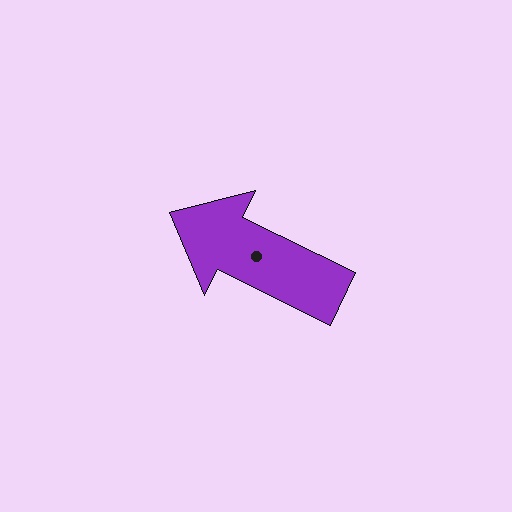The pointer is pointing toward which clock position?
Roughly 10 o'clock.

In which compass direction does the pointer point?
Northwest.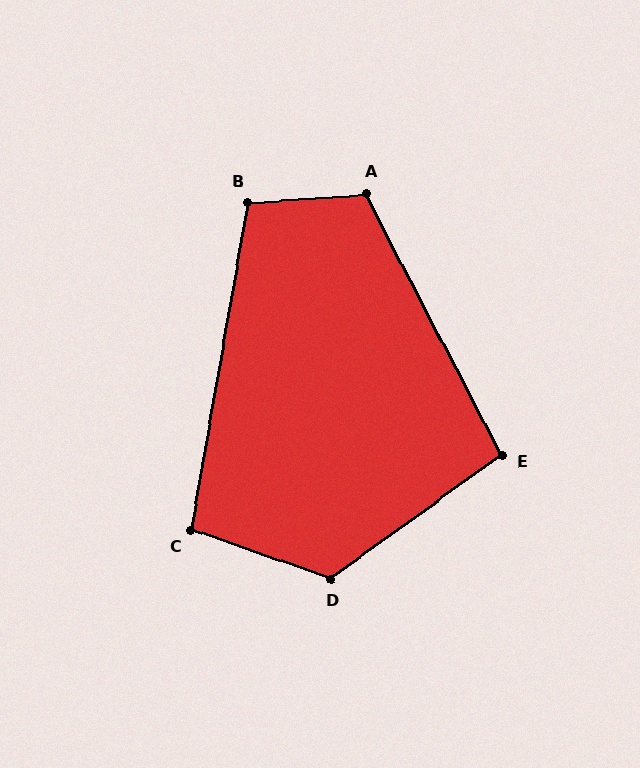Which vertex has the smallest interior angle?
E, at approximately 98 degrees.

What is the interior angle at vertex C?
Approximately 99 degrees (obtuse).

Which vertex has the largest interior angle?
D, at approximately 125 degrees.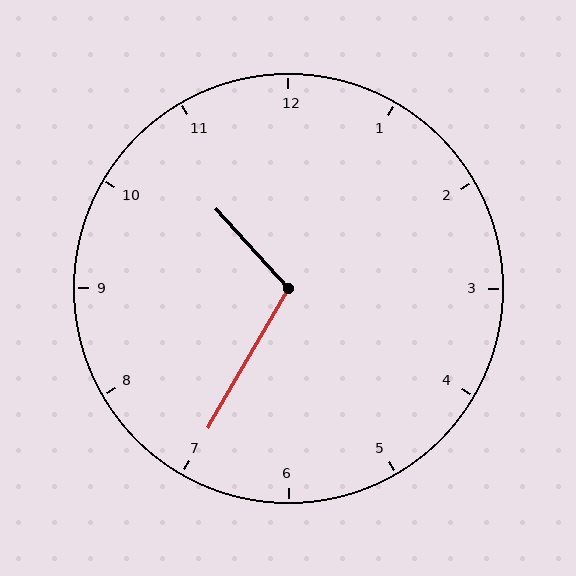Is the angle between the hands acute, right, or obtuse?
It is obtuse.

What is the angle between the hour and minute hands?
Approximately 108 degrees.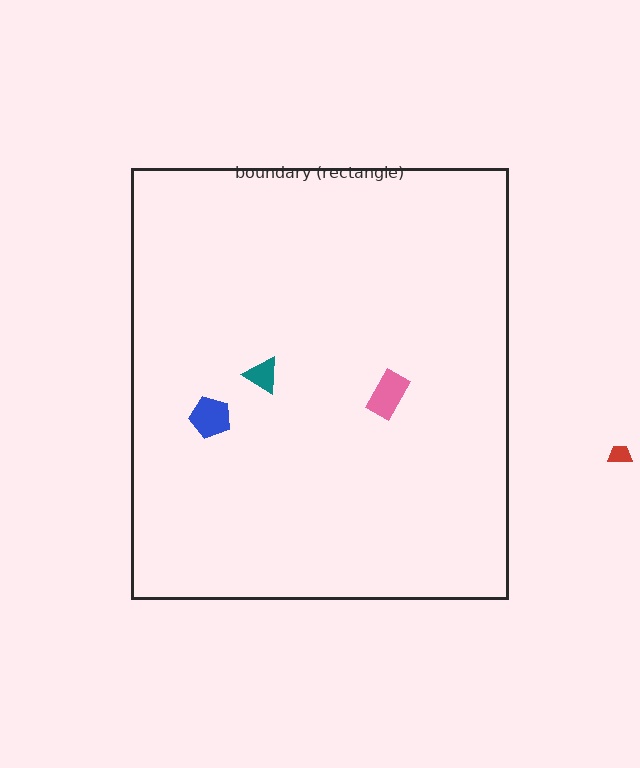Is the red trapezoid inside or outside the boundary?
Outside.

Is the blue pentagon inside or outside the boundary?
Inside.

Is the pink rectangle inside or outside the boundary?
Inside.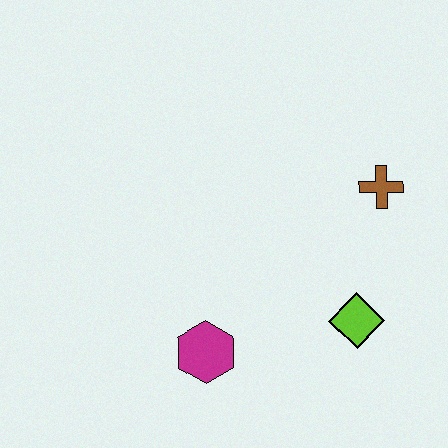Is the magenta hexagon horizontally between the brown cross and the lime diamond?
No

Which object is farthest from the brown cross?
The magenta hexagon is farthest from the brown cross.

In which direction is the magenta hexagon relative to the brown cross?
The magenta hexagon is to the left of the brown cross.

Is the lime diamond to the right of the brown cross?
No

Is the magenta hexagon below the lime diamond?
Yes